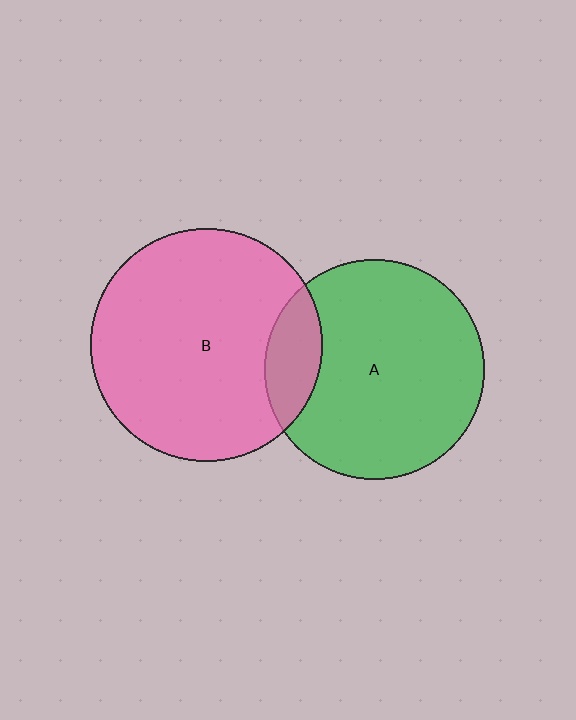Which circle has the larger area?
Circle B (pink).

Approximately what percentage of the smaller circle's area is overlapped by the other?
Approximately 15%.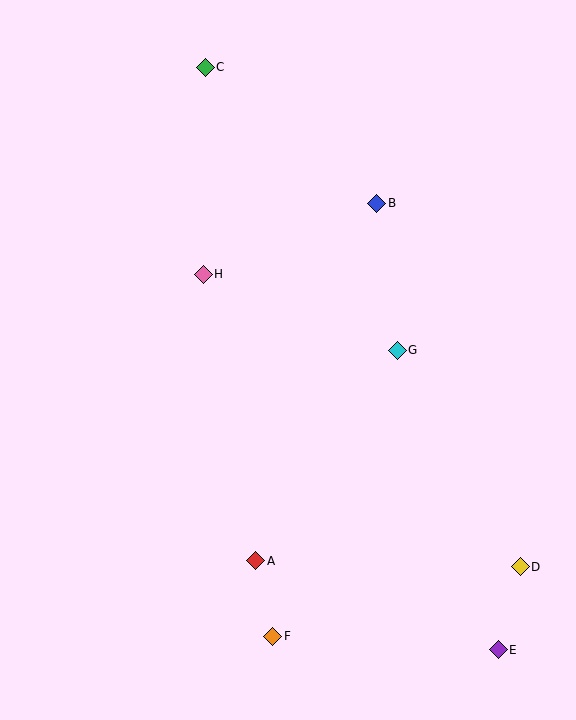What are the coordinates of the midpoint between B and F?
The midpoint between B and F is at (325, 420).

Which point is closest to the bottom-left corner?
Point F is closest to the bottom-left corner.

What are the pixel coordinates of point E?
Point E is at (498, 650).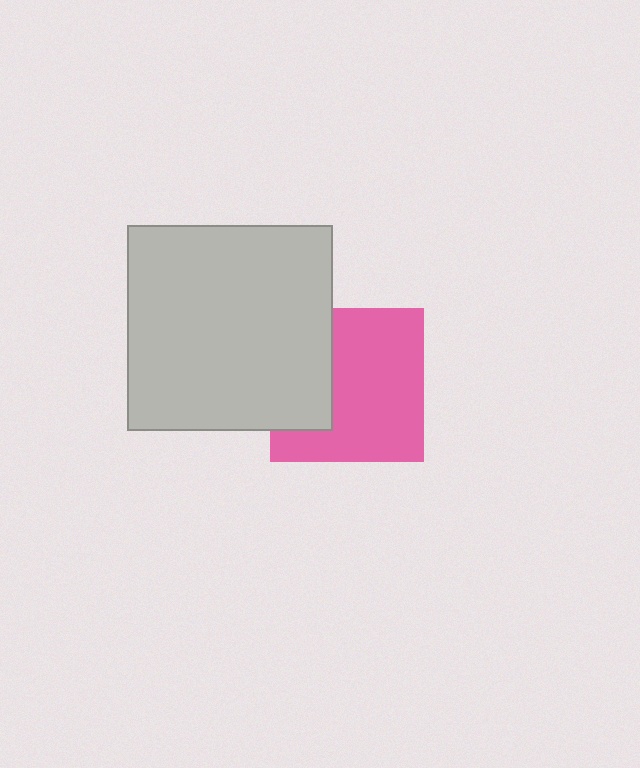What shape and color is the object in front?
The object in front is a light gray square.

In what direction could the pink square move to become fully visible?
The pink square could move right. That would shift it out from behind the light gray square entirely.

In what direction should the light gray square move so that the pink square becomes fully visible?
The light gray square should move left. That is the shortest direction to clear the overlap and leave the pink square fully visible.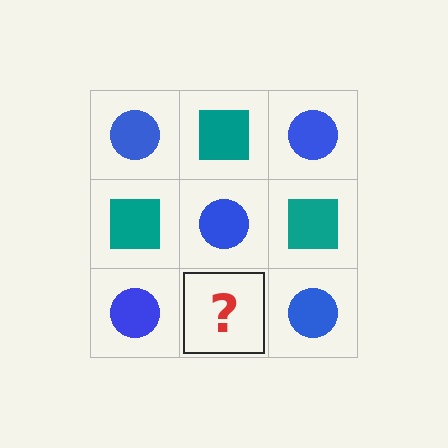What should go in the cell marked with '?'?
The missing cell should contain a teal square.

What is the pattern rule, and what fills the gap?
The rule is that it alternates blue circle and teal square in a checkerboard pattern. The gap should be filled with a teal square.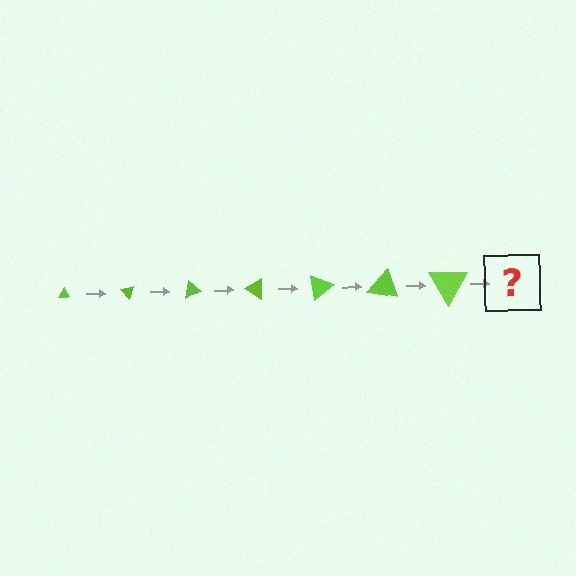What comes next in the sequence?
The next element should be a triangle, larger than the previous one and rotated 350 degrees from the start.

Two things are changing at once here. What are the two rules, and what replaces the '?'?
The two rules are that the triangle grows larger each step and it rotates 50 degrees each step. The '?' should be a triangle, larger than the previous one and rotated 350 degrees from the start.